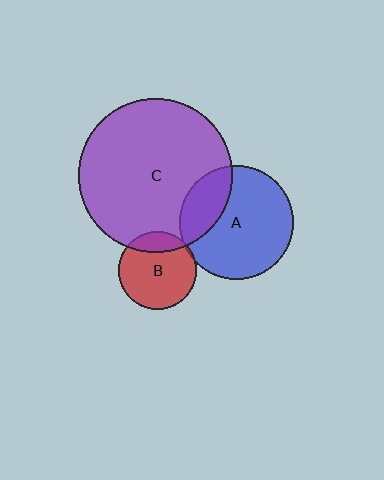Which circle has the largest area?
Circle C (purple).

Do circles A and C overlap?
Yes.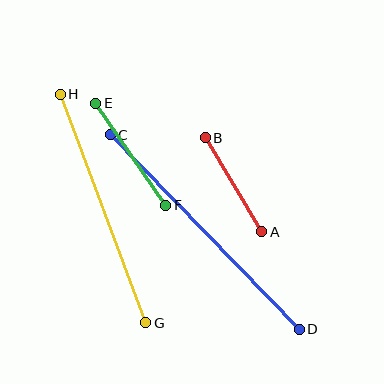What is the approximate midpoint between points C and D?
The midpoint is at approximately (205, 232) pixels.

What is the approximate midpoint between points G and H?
The midpoint is at approximately (103, 208) pixels.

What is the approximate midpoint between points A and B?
The midpoint is at approximately (233, 185) pixels.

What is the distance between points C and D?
The distance is approximately 271 pixels.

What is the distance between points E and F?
The distance is approximately 124 pixels.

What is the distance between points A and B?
The distance is approximately 110 pixels.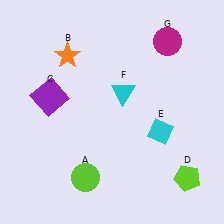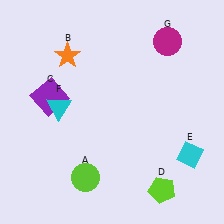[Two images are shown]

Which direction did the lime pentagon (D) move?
The lime pentagon (D) moved left.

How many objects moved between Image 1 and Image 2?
3 objects moved between the two images.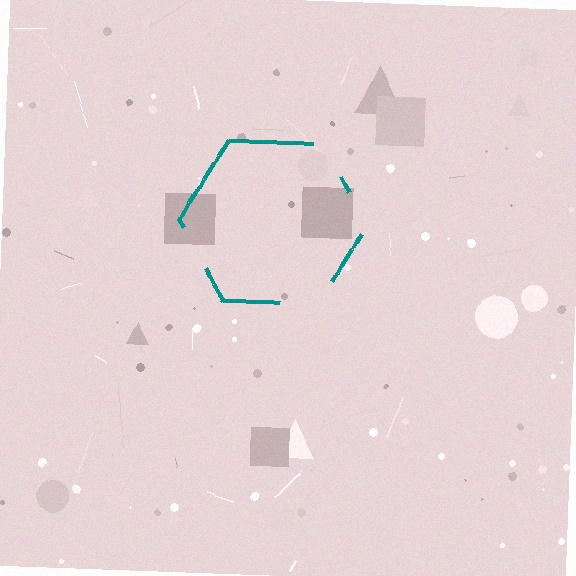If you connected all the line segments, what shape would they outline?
They would outline a hexagon.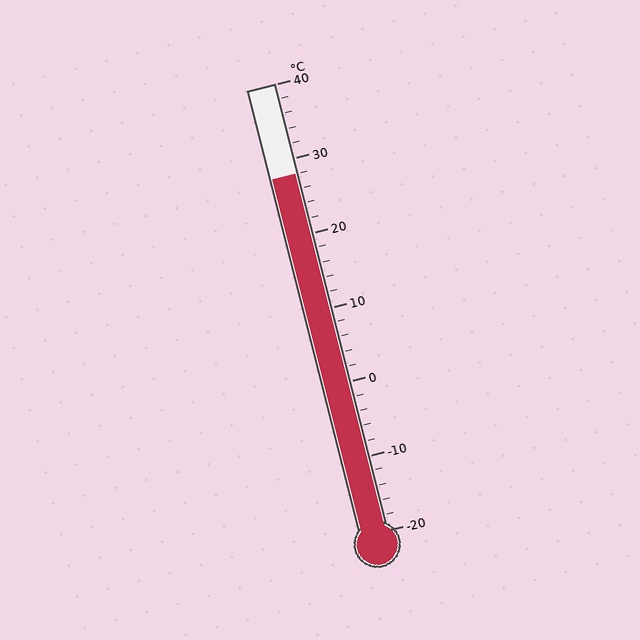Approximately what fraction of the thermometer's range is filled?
The thermometer is filled to approximately 80% of its range.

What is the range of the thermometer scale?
The thermometer scale ranges from -20°C to 40°C.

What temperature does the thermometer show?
The thermometer shows approximately 28°C.